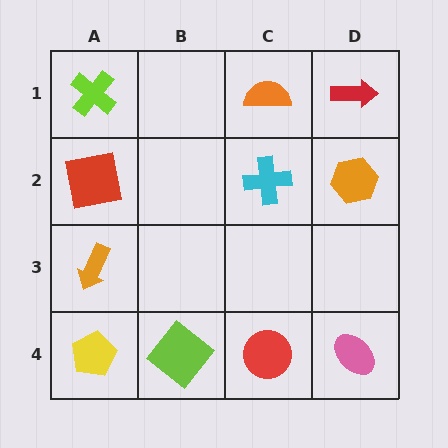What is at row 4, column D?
A pink ellipse.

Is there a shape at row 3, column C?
No, that cell is empty.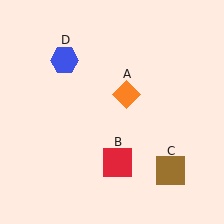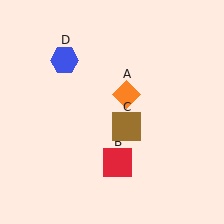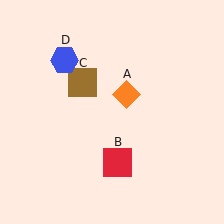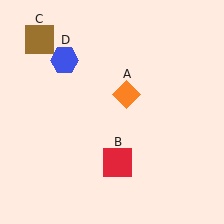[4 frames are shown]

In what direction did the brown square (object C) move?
The brown square (object C) moved up and to the left.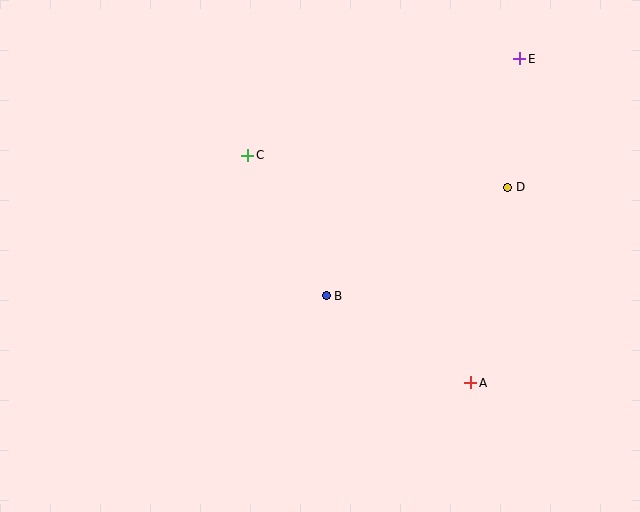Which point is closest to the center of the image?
Point B at (326, 296) is closest to the center.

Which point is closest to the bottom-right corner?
Point A is closest to the bottom-right corner.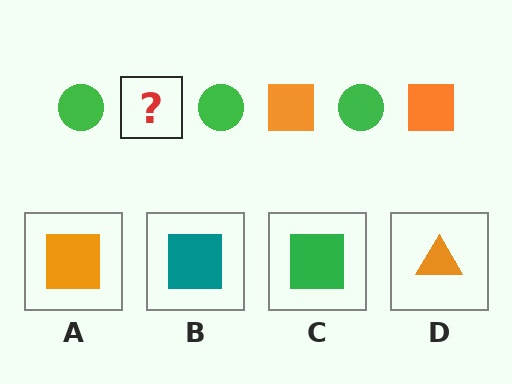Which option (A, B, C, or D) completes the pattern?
A.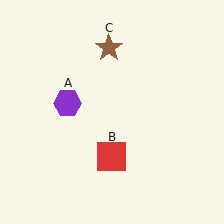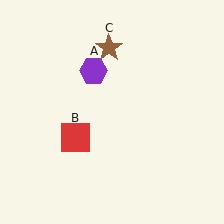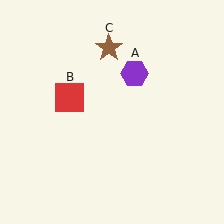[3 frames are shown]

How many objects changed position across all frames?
2 objects changed position: purple hexagon (object A), red square (object B).